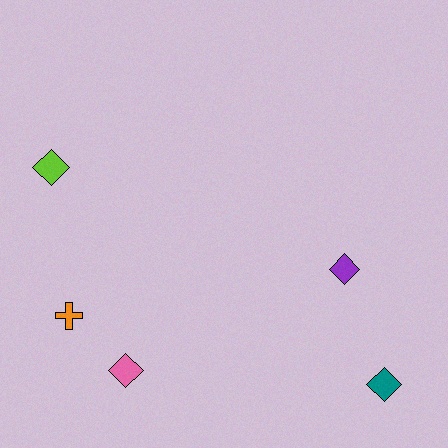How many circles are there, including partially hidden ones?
There are no circles.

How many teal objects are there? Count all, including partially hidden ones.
There is 1 teal object.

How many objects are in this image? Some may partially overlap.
There are 5 objects.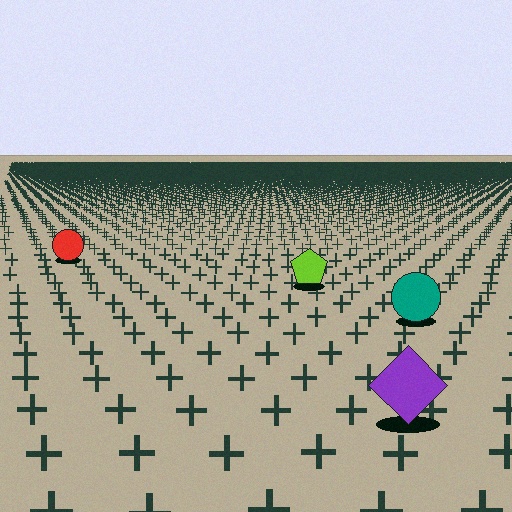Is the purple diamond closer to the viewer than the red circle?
Yes. The purple diamond is closer — you can tell from the texture gradient: the ground texture is coarser near it.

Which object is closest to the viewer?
The purple diamond is closest. The texture marks near it are larger and more spread out.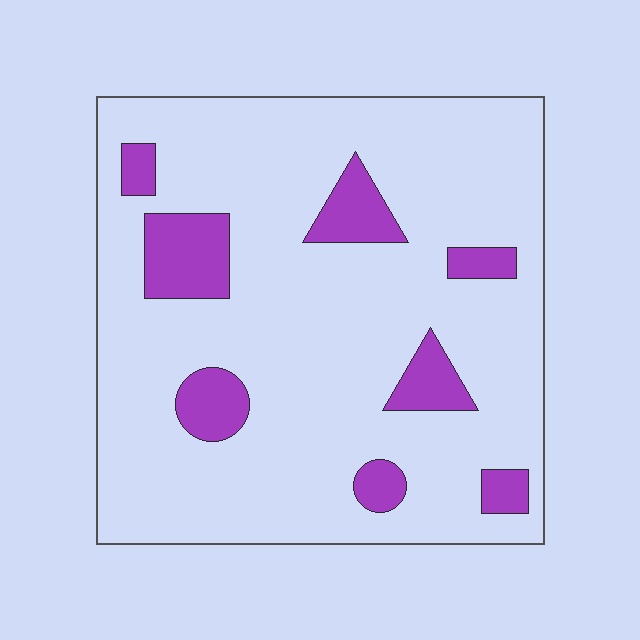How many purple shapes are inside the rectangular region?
8.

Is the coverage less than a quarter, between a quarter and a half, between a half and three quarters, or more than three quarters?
Less than a quarter.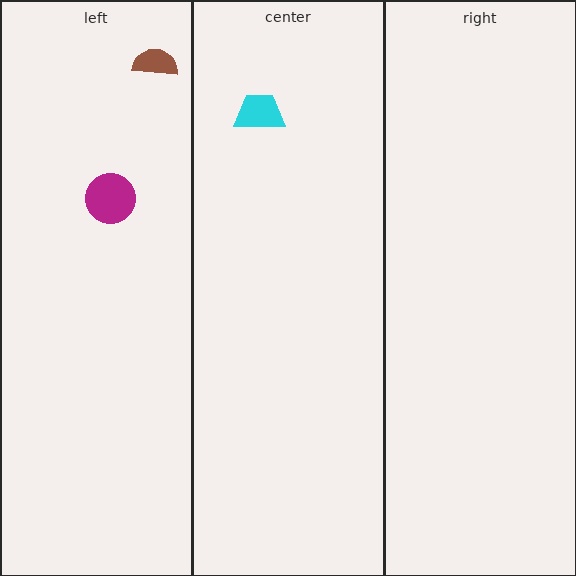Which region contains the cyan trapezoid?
The center region.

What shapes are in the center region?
The cyan trapezoid.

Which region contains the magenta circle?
The left region.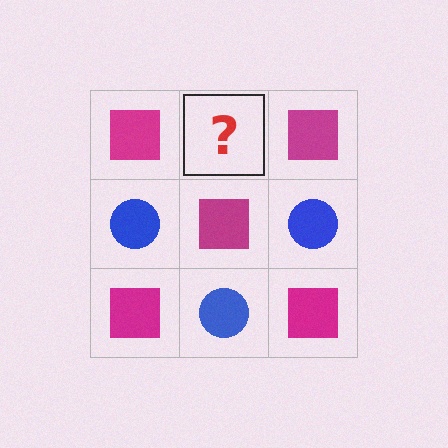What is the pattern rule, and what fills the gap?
The rule is that it alternates magenta square and blue circle in a checkerboard pattern. The gap should be filled with a blue circle.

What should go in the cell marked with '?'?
The missing cell should contain a blue circle.